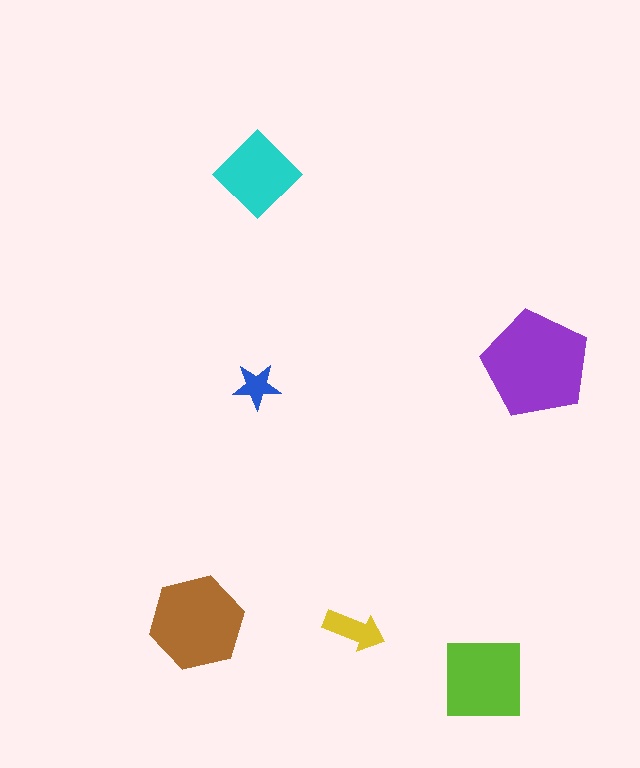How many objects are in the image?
There are 6 objects in the image.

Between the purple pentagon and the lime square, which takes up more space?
The purple pentagon.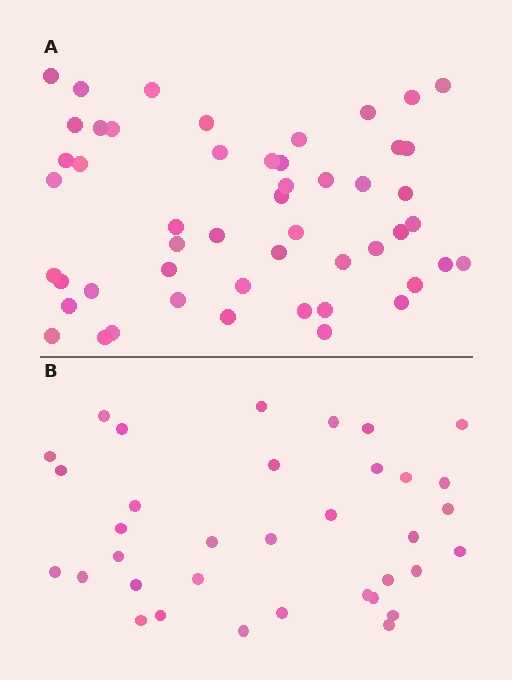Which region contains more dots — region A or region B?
Region A (the top region) has more dots.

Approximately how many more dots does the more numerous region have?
Region A has approximately 15 more dots than region B.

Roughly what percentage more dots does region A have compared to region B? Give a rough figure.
About 45% more.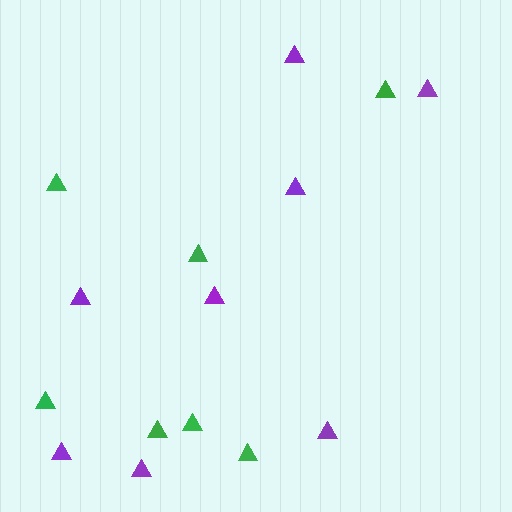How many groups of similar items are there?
There are 2 groups: one group of purple triangles (8) and one group of green triangles (7).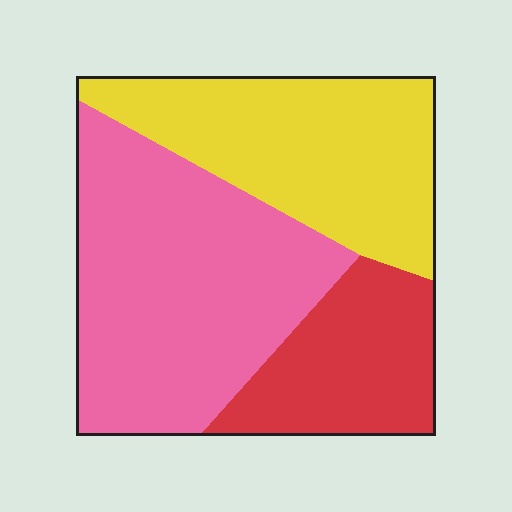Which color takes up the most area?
Pink, at roughly 45%.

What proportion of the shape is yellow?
Yellow covers 33% of the shape.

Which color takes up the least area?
Red, at roughly 20%.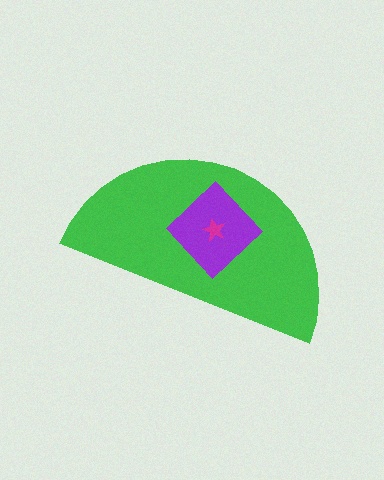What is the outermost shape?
The green semicircle.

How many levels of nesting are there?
3.